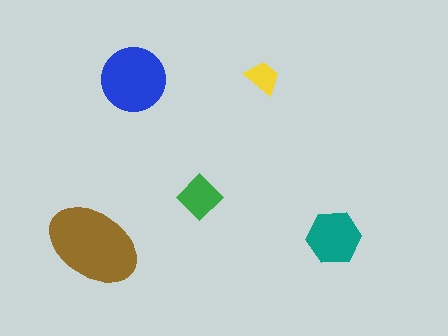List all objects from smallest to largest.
The yellow trapezoid, the green diamond, the teal hexagon, the blue circle, the brown ellipse.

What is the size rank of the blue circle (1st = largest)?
2nd.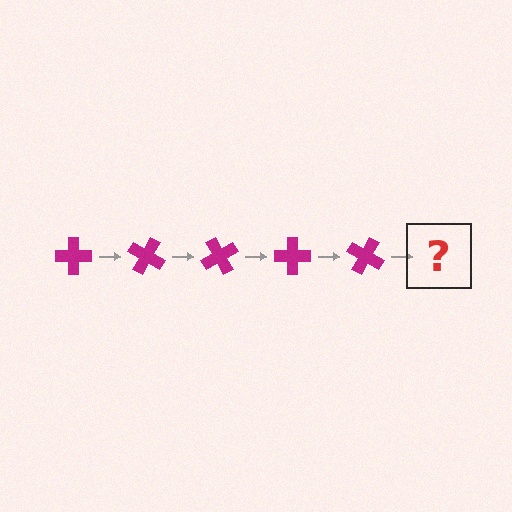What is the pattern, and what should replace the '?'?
The pattern is that the cross rotates 30 degrees each step. The '?' should be a magenta cross rotated 150 degrees.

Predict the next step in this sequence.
The next step is a magenta cross rotated 150 degrees.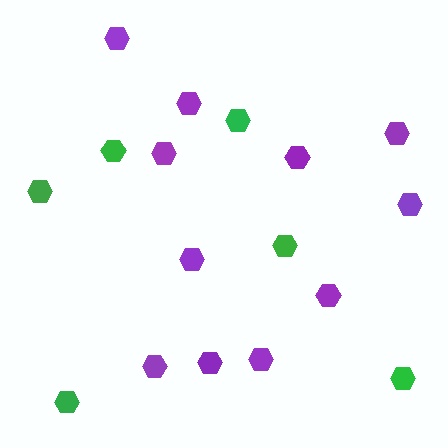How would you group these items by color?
There are 2 groups: one group of purple hexagons (11) and one group of green hexagons (6).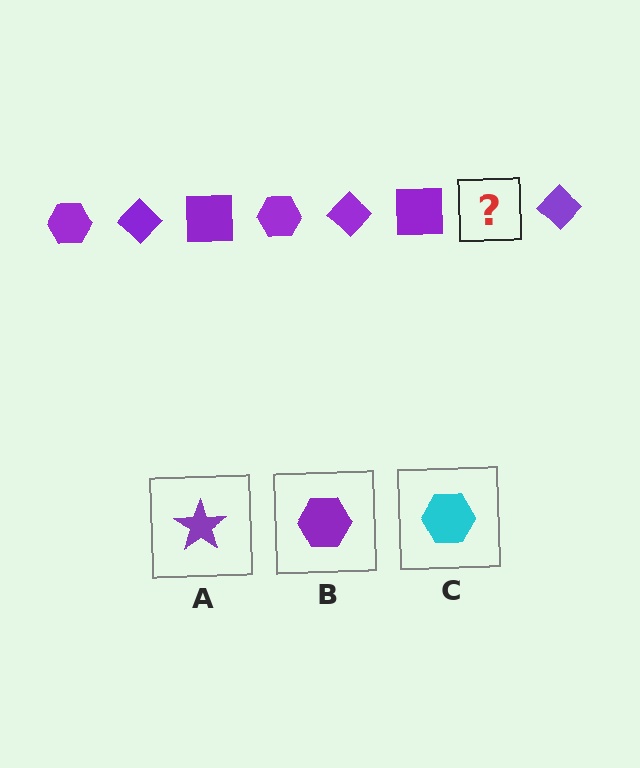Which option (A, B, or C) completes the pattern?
B.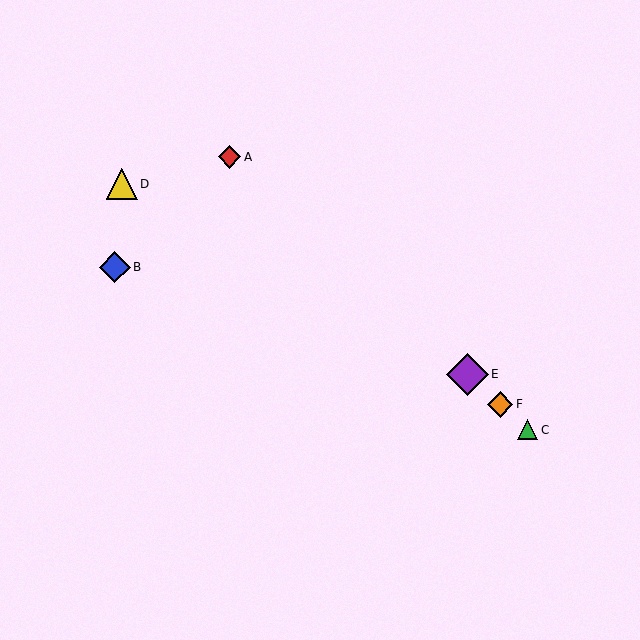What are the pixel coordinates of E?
Object E is at (467, 374).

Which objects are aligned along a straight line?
Objects A, C, E, F are aligned along a straight line.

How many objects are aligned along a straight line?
4 objects (A, C, E, F) are aligned along a straight line.